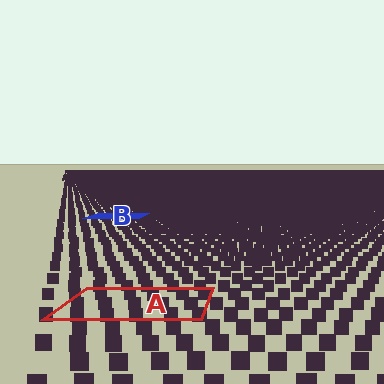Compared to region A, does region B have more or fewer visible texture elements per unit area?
Region B has more texture elements per unit area — they are packed more densely because it is farther away.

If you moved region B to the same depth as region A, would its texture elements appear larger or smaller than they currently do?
They would appear larger. At a closer depth, the same texture elements are projected at a bigger on-screen size.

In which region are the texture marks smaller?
The texture marks are smaller in region B, because it is farther away.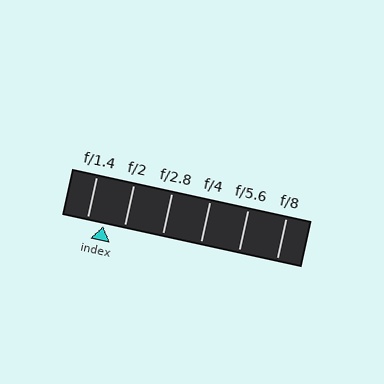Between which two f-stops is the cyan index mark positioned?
The index mark is between f/1.4 and f/2.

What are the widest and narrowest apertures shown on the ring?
The widest aperture shown is f/1.4 and the narrowest is f/8.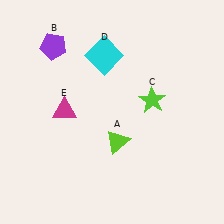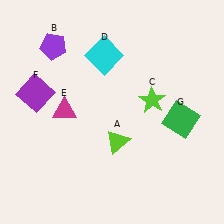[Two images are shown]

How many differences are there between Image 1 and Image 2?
There are 2 differences between the two images.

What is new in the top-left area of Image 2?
A purple square (F) was added in the top-left area of Image 2.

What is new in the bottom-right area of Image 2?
A green square (G) was added in the bottom-right area of Image 2.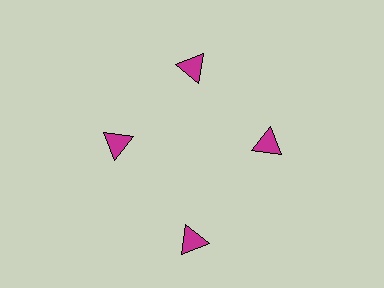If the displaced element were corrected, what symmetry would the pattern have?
It would have 4-fold rotational symmetry — the pattern would map onto itself every 90 degrees.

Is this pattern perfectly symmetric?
No. The 4 magenta triangles are arranged in a ring, but one element near the 6 o'clock position is pushed outward from the center, breaking the 4-fold rotational symmetry.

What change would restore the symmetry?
The symmetry would be restored by moving it inward, back onto the ring so that all 4 triangles sit at equal angles and equal distance from the center.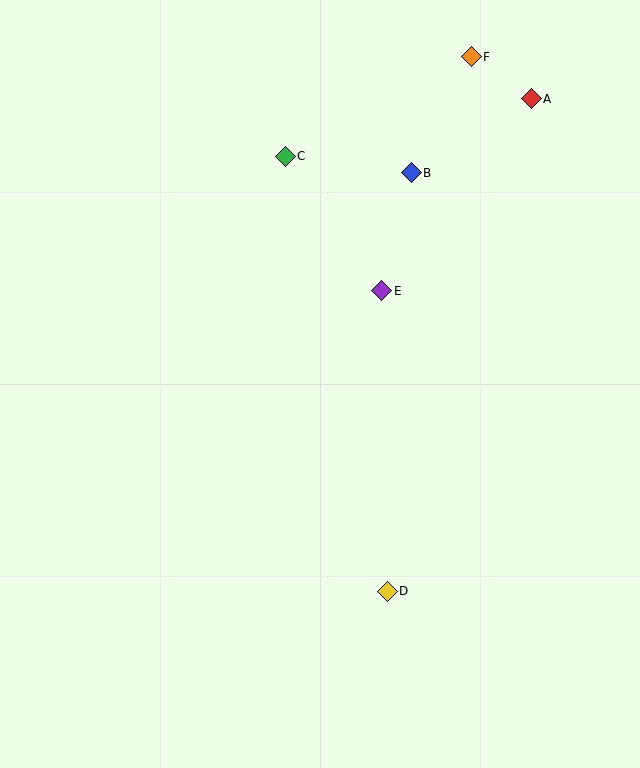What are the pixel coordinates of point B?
Point B is at (411, 173).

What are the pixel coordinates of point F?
Point F is at (471, 57).